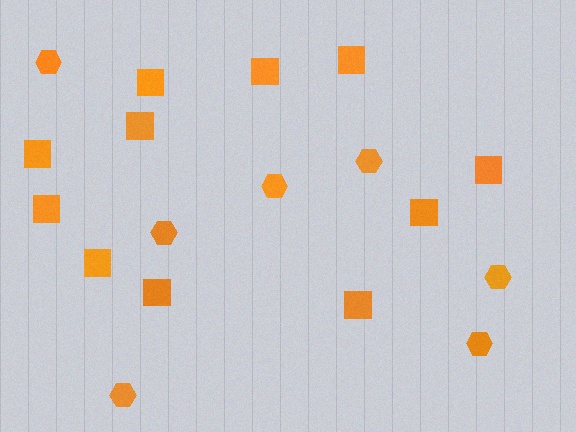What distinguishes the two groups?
There are 2 groups: one group of squares (11) and one group of hexagons (7).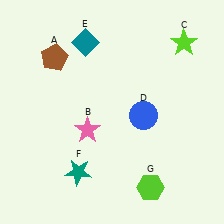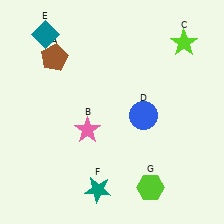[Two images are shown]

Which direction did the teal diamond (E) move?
The teal diamond (E) moved left.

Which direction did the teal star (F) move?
The teal star (F) moved right.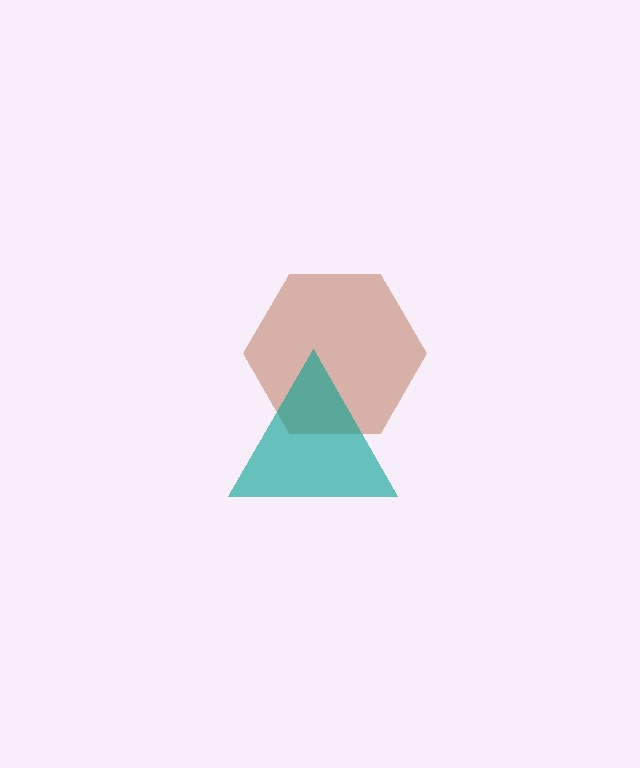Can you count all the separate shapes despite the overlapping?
Yes, there are 2 separate shapes.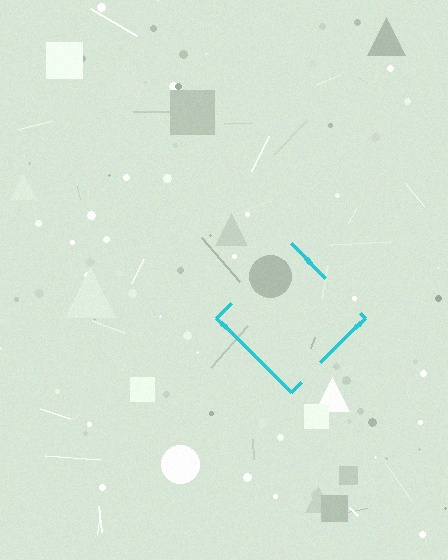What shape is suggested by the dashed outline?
The dashed outline suggests a diamond.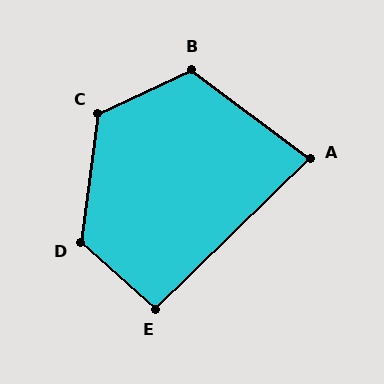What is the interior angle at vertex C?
Approximately 123 degrees (obtuse).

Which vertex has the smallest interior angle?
A, at approximately 81 degrees.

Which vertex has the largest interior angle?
D, at approximately 124 degrees.